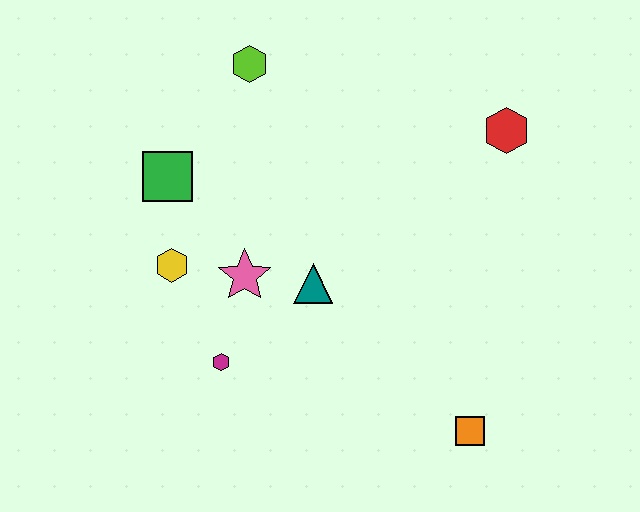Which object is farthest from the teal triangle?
The red hexagon is farthest from the teal triangle.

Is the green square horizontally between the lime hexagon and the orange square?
No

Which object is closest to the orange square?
The teal triangle is closest to the orange square.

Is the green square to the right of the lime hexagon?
No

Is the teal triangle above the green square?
No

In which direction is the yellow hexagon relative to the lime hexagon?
The yellow hexagon is below the lime hexagon.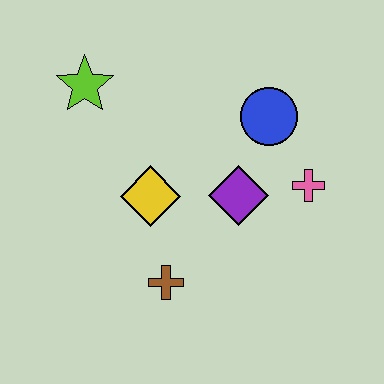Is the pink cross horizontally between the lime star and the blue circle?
No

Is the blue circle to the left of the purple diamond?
No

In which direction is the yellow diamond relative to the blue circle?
The yellow diamond is to the left of the blue circle.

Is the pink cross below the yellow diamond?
No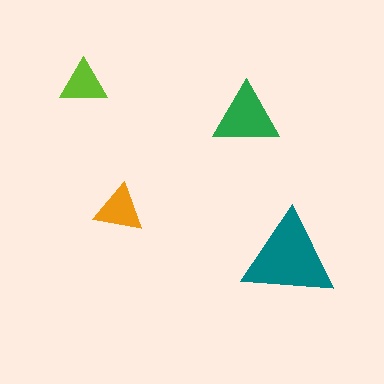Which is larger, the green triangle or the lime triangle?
The green one.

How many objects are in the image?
There are 4 objects in the image.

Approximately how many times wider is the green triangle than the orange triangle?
About 1.5 times wider.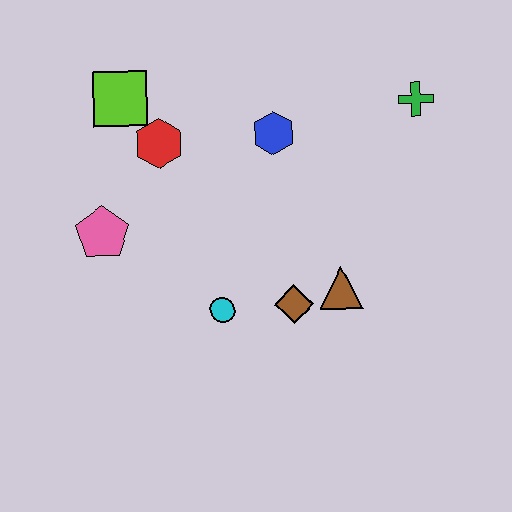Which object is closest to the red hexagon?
The lime square is closest to the red hexagon.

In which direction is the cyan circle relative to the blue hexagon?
The cyan circle is below the blue hexagon.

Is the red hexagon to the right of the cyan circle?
No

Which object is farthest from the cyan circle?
The green cross is farthest from the cyan circle.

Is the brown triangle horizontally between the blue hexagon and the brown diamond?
No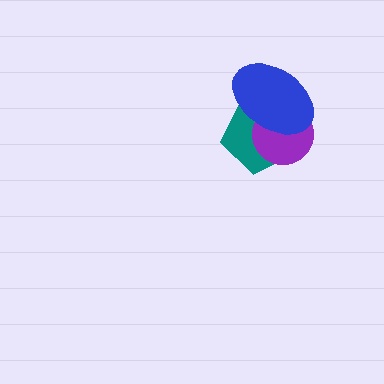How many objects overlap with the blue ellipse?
2 objects overlap with the blue ellipse.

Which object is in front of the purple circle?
The blue ellipse is in front of the purple circle.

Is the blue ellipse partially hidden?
No, no other shape covers it.